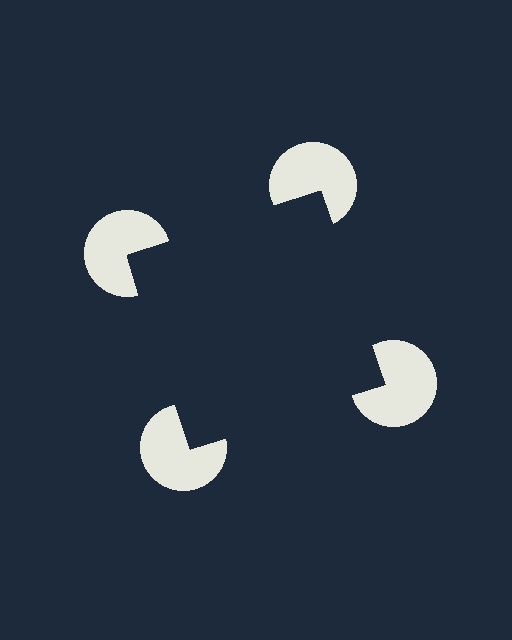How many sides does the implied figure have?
4 sides.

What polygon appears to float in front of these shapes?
An illusory square — its edges are inferred from the aligned wedge cuts in the pac-man discs, not physically drawn.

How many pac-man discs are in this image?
There are 4 — one at each vertex of the illusory square.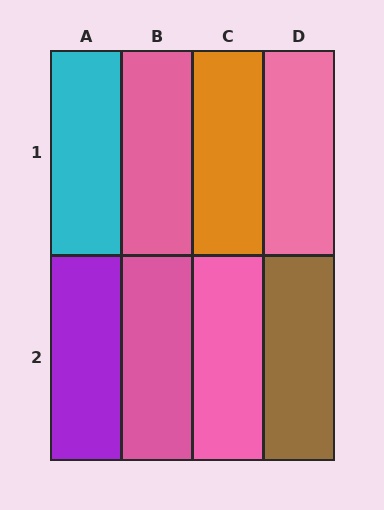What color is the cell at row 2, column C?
Pink.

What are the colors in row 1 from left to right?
Cyan, pink, orange, pink.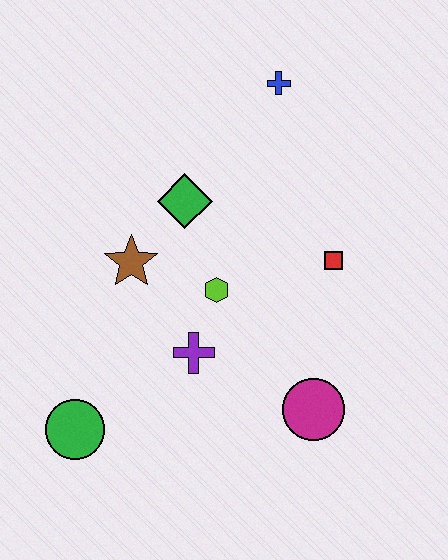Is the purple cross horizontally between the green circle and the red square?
Yes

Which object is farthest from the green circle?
The blue cross is farthest from the green circle.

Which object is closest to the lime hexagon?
The purple cross is closest to the lime hexagon.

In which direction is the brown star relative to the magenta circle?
The brown star is to the left of the magenta circle.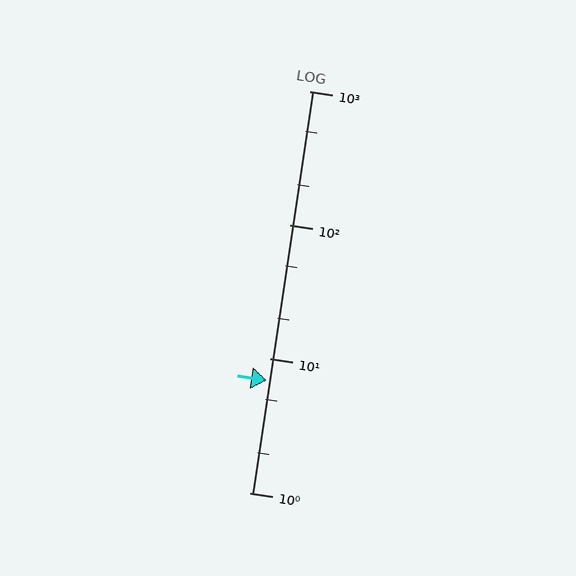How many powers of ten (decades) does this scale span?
The scale spans 3 decades, from 1 to 1000.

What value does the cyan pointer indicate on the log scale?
The pointer indicates approximately 6.9.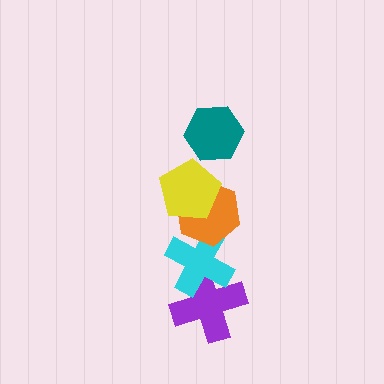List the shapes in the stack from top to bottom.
From top to bottom: the teal hexagon, the yellow pentagon, the orange hexagon, the cyan cross, the purple cross.